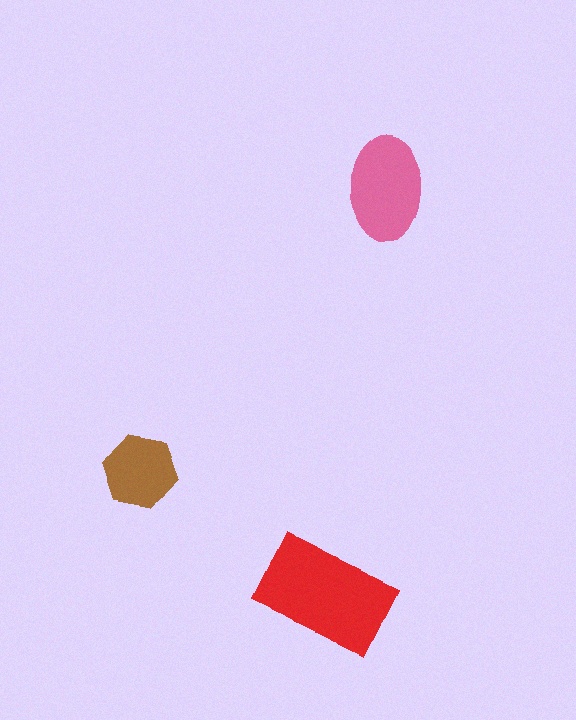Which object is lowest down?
The red rectangle is bottommost.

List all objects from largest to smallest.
The red rectangle, the pink ellipse, the brown hexagon.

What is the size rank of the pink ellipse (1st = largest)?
2nd.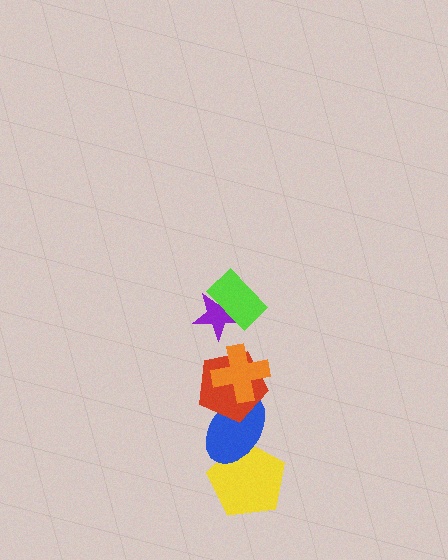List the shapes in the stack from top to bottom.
From top to bottom: the lime rectangle, the purple star, the orange cross, the red pentagon, the blue ellipse, the yellow pentagon.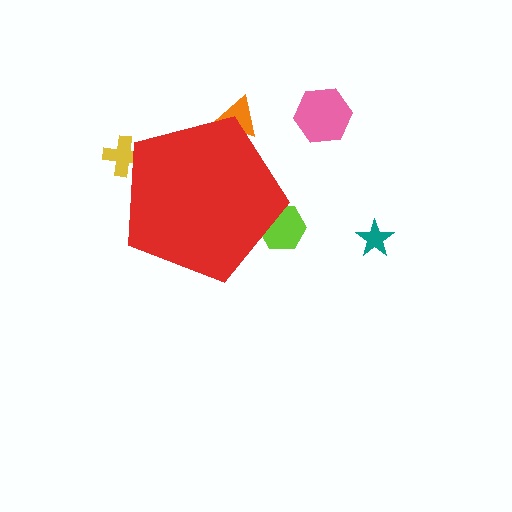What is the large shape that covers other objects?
A red pentagon.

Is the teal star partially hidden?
No, the teal star is fully visible.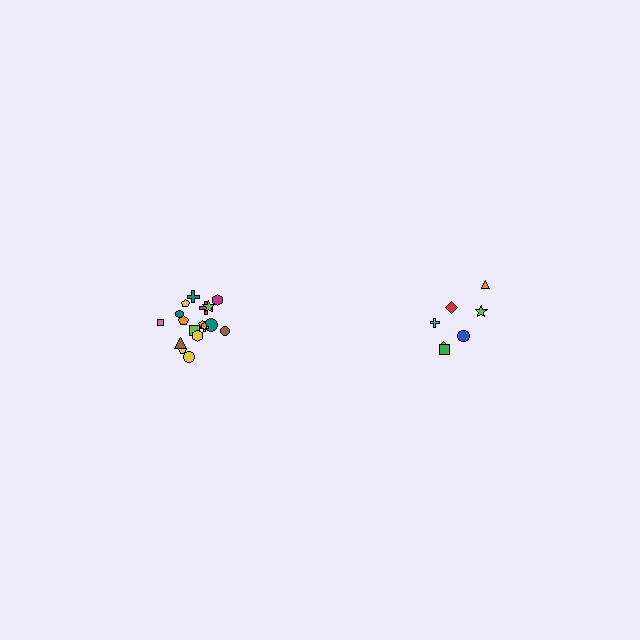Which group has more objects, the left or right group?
The left group.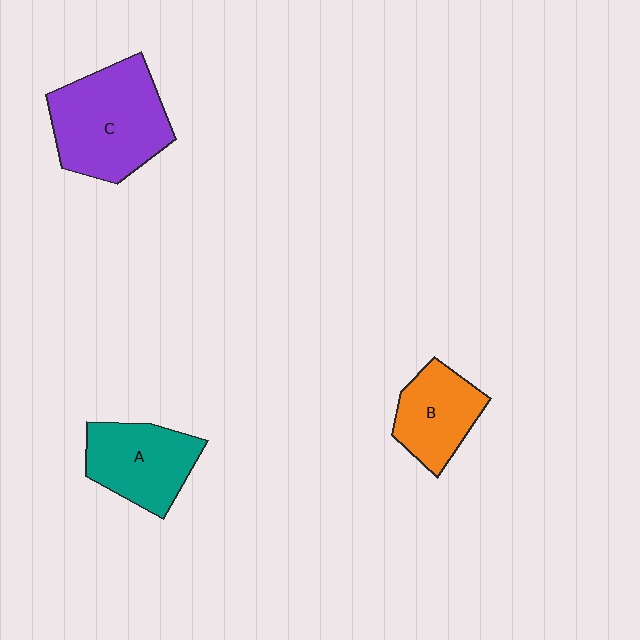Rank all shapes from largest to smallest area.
From largest to smallest: C (purple), A (teal), B (orange).